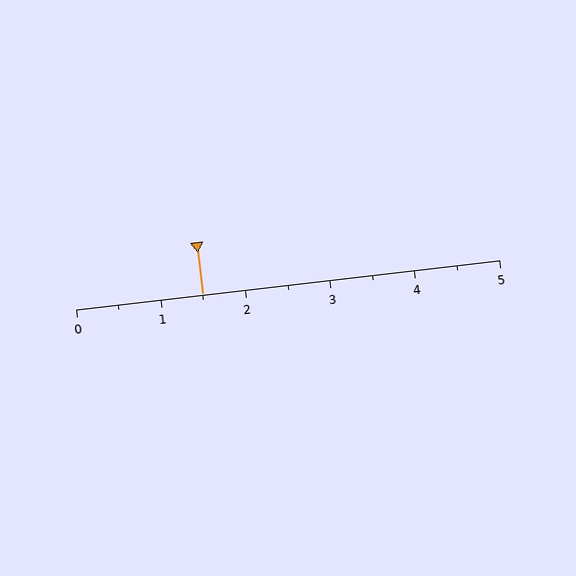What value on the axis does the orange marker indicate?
The marker indicates approximately 1.5.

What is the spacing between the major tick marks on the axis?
The major ticks are spaced 1 apart.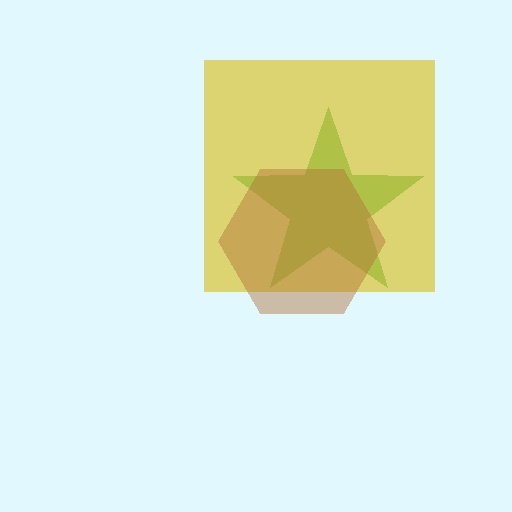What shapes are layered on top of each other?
The layered shapes are: a green star, a yellow square, a brown hexagon.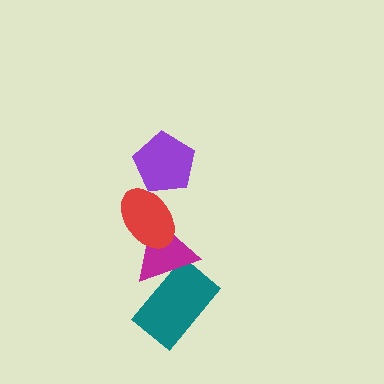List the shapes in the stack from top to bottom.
From top to bottom: the purple pentagon, the red ellipse, the magenta triangle, the teal rectangle.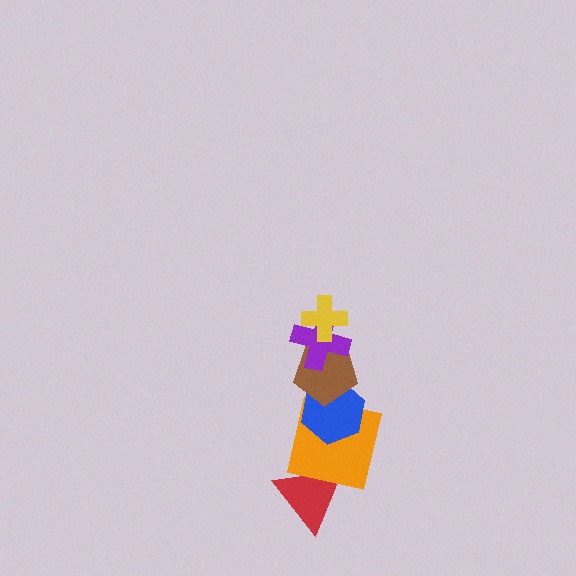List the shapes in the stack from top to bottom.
From top to bottom: the yellow cross, the purple cross, the brown pentagon, the blue hexagon, the orange square, the red triangle.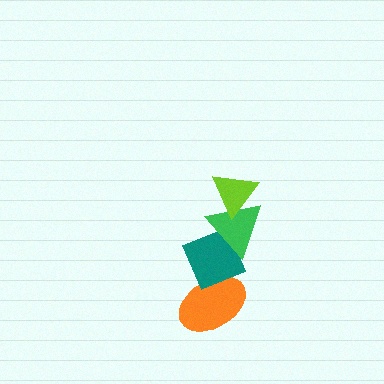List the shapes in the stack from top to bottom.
From top to bottom: the lime triangle, the green triangle, the teal diamond, the orange ellipse.